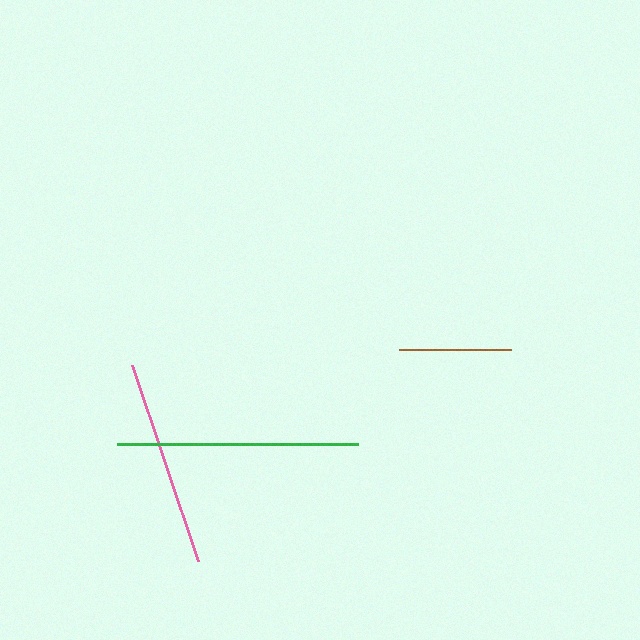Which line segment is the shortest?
The brown line is the shortest at approximately 112 pixels.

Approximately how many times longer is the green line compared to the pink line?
The green line is approximately 1.2 times the length of the pink line.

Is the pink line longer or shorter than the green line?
The green line is longer than the pink line.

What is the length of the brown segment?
The brown segment is approximately 112 pixels long.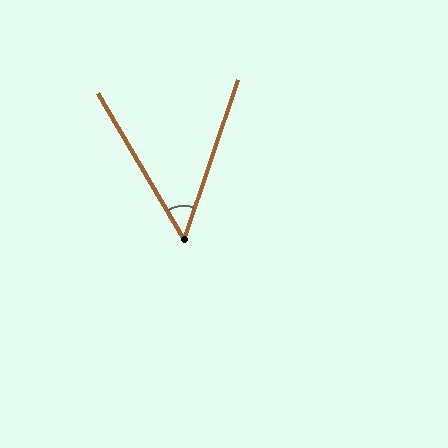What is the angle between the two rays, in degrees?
Approximately 49 degrees.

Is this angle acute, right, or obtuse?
It is acute.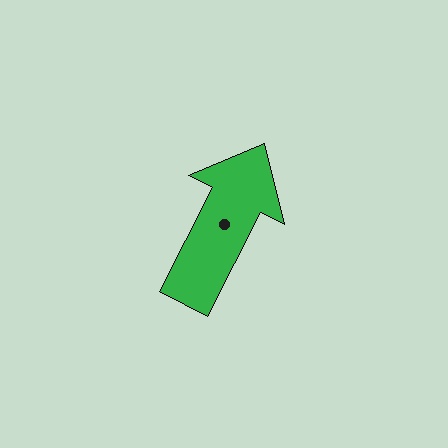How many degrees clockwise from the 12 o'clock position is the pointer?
Approximately 27 degrees.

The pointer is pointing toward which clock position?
Roughly 1 o'clock.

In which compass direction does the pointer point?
Northeast.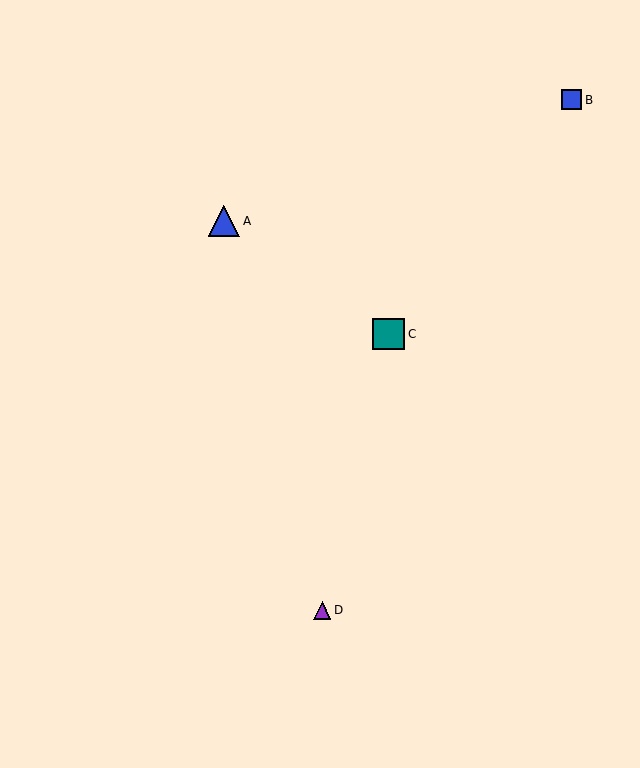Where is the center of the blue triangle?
The center of the blue triangle is at (224, 221).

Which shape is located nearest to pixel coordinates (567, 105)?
The blue square (labeled B) at (572, 100) is nearest to that location.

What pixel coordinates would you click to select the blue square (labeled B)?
Click at (572, 100) to select the blue square B.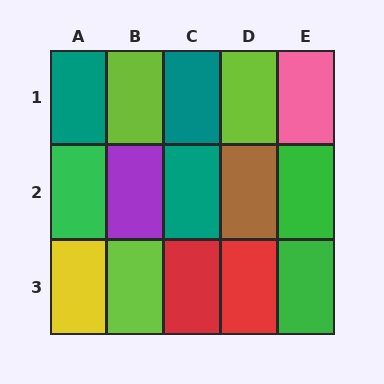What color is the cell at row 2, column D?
Brown.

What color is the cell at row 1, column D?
Lime.